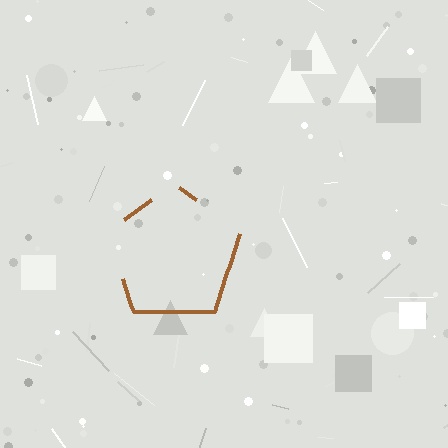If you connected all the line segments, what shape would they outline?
They would outline a pentagon.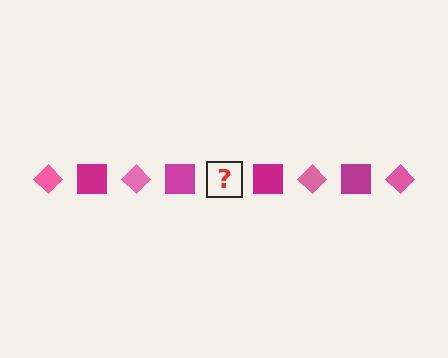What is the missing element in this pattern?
The missing element is a pink diamond.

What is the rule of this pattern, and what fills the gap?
The rule is that the pattern alternates between pink diamond and magenta square. The gap should be filled with a pink diamond.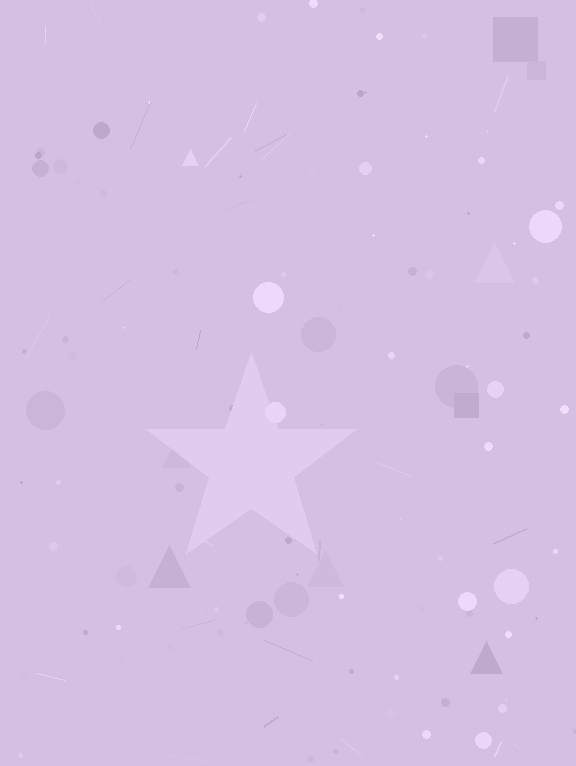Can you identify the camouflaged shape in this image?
The camouflaged shape is a star.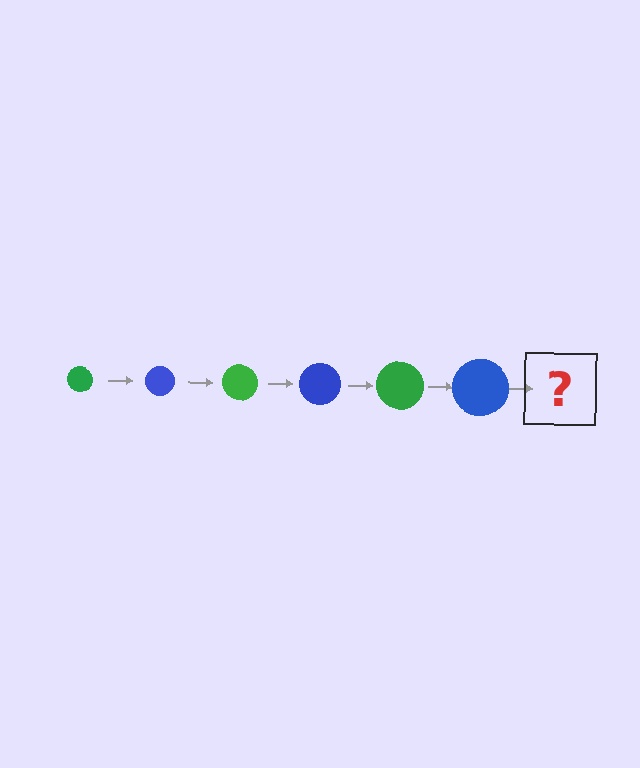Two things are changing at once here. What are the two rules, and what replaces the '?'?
The two rules are that the circle grows larger each step and the color cycles through green and blue. The '?' should be a green circle, larger than the previous one.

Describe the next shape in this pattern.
It should be a green circle, larger than the previous one.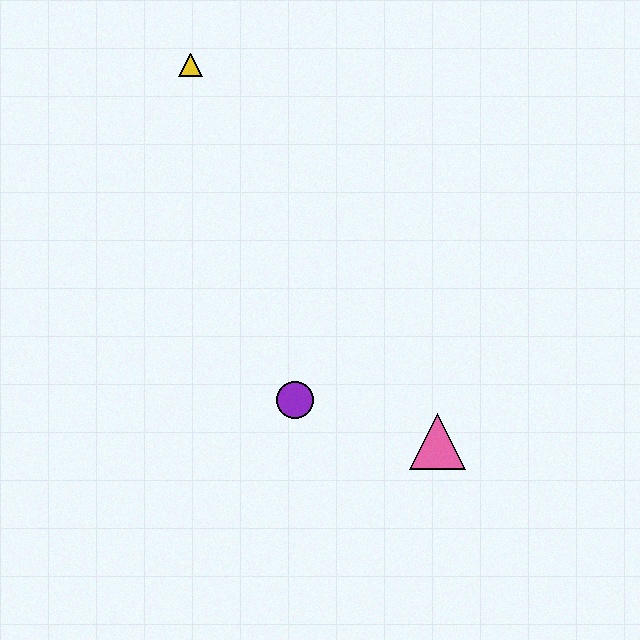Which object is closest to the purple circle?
The pink triangle is closest to the purple circle.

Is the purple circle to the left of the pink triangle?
Yes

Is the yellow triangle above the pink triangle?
Yes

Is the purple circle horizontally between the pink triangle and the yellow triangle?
Yes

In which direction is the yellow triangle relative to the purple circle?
The yellow triangle is above the purple circle.